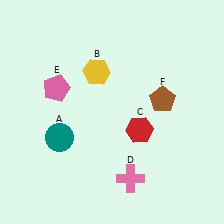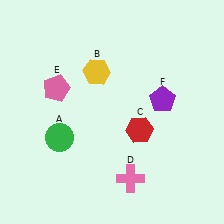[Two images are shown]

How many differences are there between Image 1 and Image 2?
There are 2 differences between the two images.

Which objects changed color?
A changed from teal to green. F changed from brown to purple.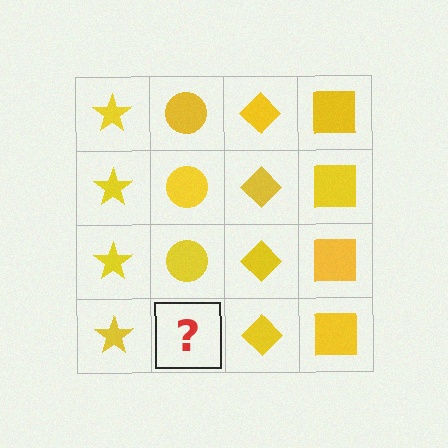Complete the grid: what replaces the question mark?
The question mark should be replaced with a yellow circle.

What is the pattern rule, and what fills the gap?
The rule is that each column has a consistent shape. The gap should be filled with a yellow circle.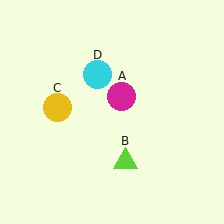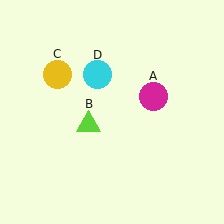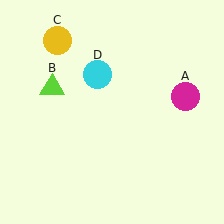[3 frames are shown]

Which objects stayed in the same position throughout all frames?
Cyan circle (object D) remained stationary.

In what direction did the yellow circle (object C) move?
The yellow circle (object C) moved up.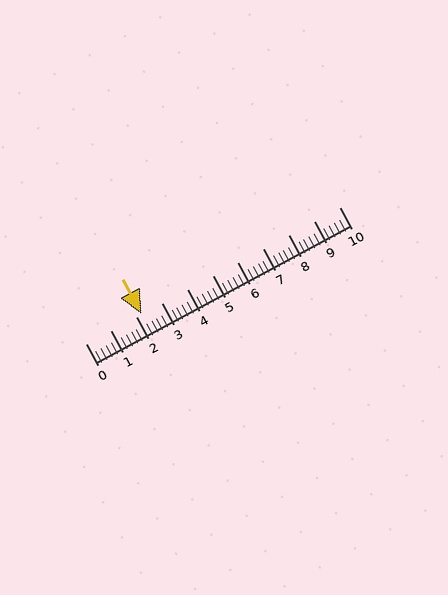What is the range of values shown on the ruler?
The ruler shows values from 0 to 10.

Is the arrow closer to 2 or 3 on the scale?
The arrow is closer to 2.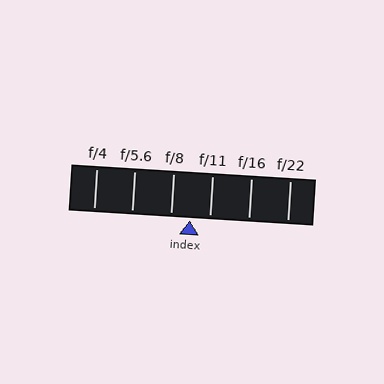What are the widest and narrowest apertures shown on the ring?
The widest aperture shown is f/4 and the narrowest is f/22.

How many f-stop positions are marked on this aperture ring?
There are 6 f-stop positions marked.